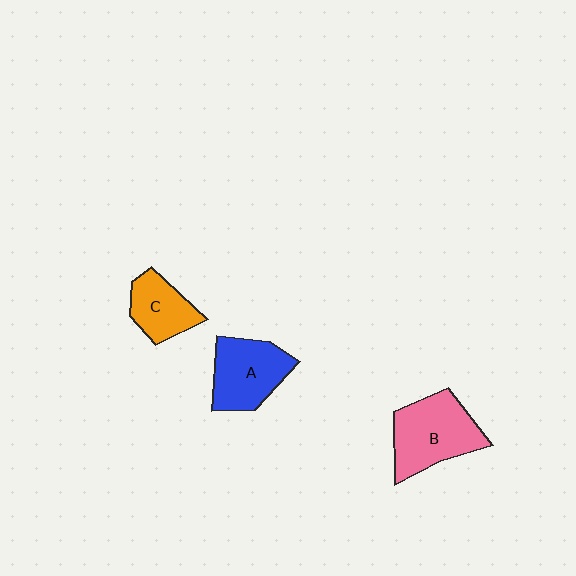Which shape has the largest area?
Shape B (pink).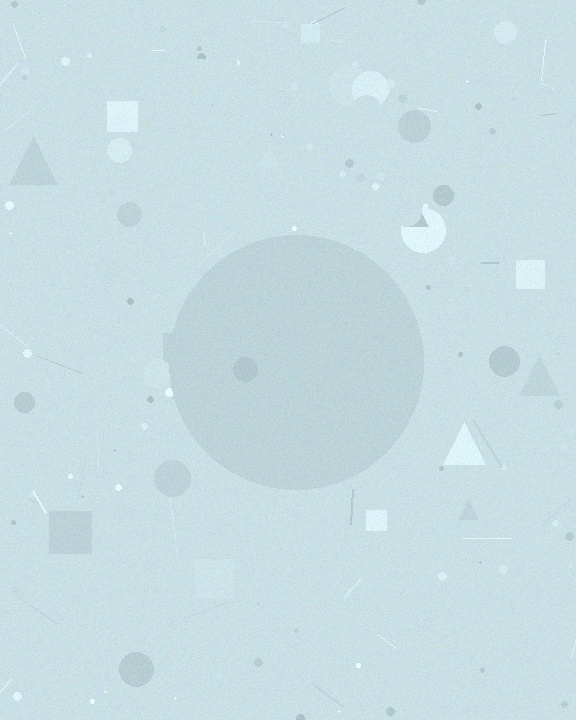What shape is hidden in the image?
A circle is hidden in the image.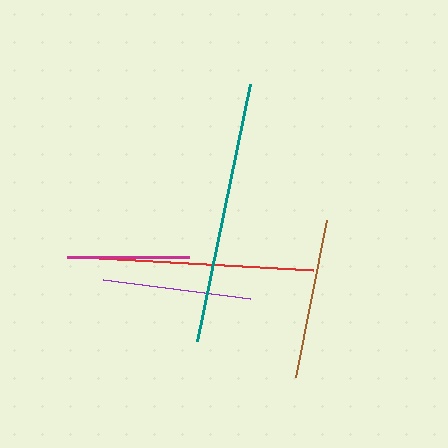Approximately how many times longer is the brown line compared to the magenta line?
The brown line is approximately 1.3 times the length of the magenta line.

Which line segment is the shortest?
The magenta line is the shortest at approximately 122 pixels.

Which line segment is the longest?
The teal line is the longest at approximately 263 pixels.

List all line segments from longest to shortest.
From longest to shortest: teal, red, brown, purple, magenta.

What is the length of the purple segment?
The purple segment is approximately 148 pixels long.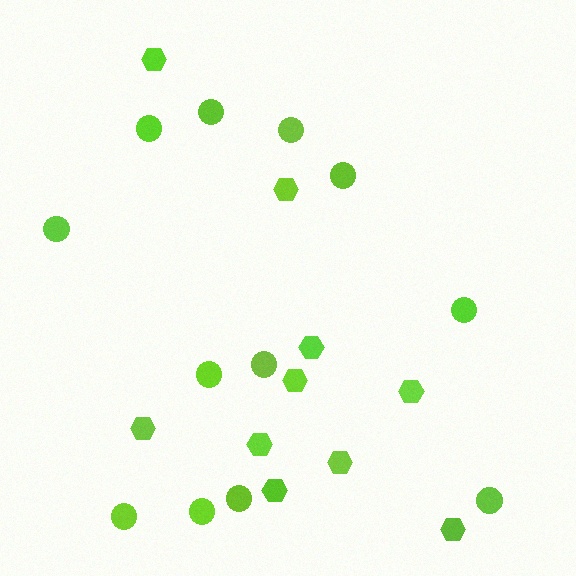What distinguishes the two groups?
There are 2 groups: one group of circles (12) and one group of hexagons (10).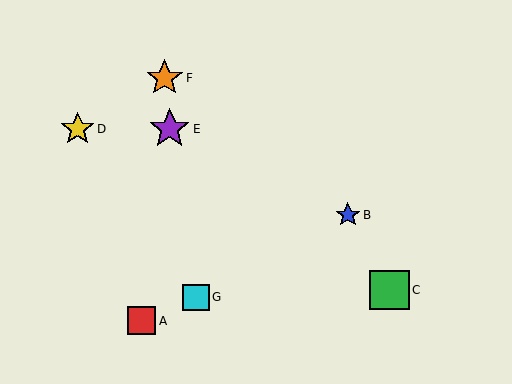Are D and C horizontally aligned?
No, D is at y≈129 and C is at y≈290.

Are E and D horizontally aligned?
Yes, both are at y≈129.